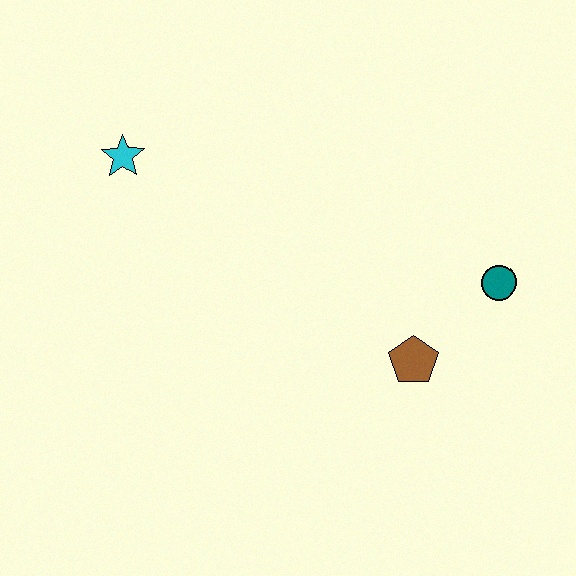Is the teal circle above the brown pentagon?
Yes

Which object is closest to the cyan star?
The brown pentagon is closest to the cyan star.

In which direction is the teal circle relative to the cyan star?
The teal circle is to the right of the cyan star.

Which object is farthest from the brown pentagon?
The cyan star is farthest from the brown pentagon.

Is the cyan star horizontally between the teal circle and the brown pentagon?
No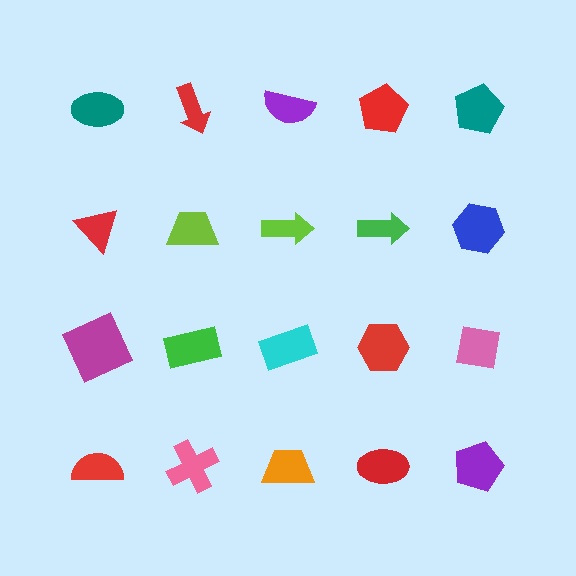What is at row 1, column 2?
A red arrow.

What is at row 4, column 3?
An orange trapezoid.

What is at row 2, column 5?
A blue hexagon.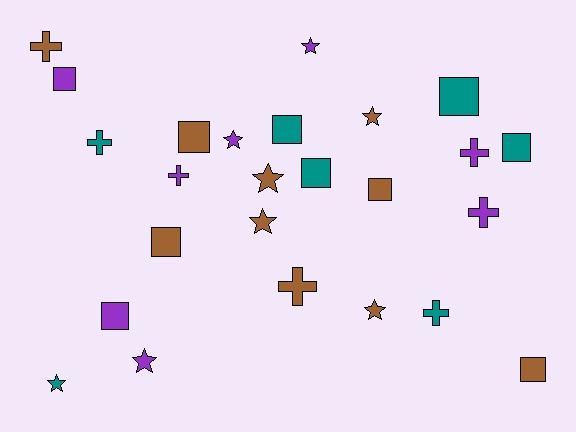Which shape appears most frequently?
Square, with 10 objects.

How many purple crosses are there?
There are 3 purple crosses.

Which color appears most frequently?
Brown, with 10 objects.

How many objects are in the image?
There are 25 objects.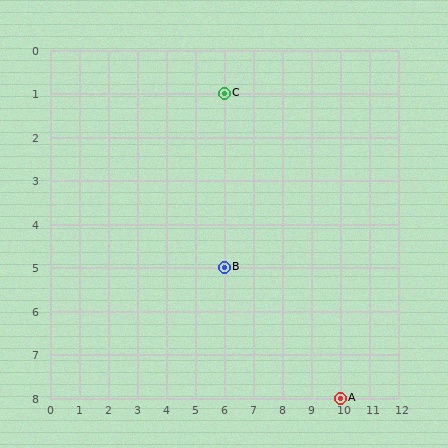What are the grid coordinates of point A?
Point A is at grid coordinates (10, 8).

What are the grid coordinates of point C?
Point C is at grid coordinates (6, 1).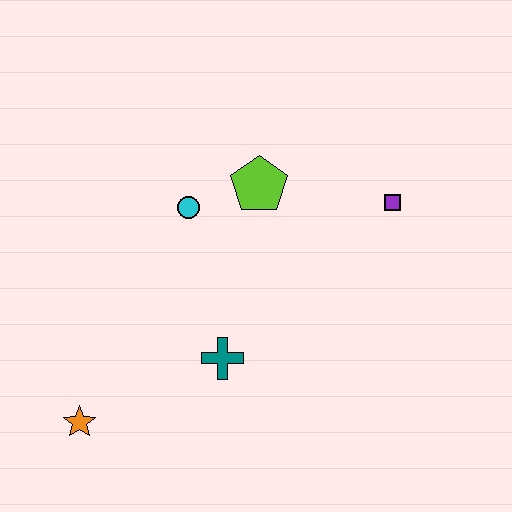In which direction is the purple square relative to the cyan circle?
The purple square is to the right of the cyan circle.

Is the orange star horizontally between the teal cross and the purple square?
No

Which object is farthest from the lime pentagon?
The orange star is farthest from the lime pentagon.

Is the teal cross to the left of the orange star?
No